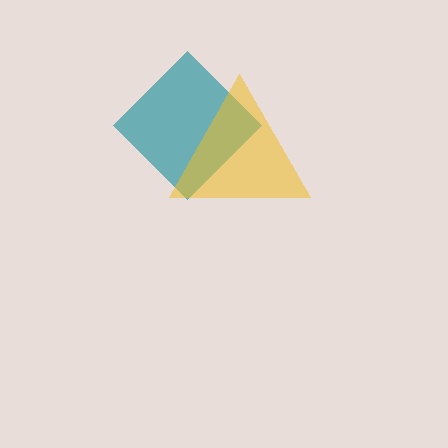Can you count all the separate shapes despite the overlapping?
Yes, there are 2 separate shapes.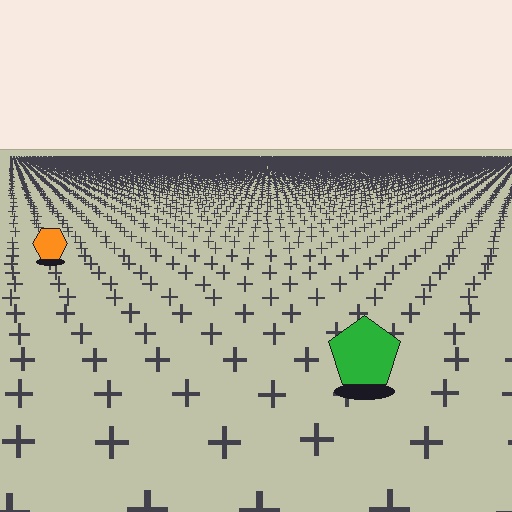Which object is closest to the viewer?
The green pentagon is closest. The texture marks near it are larger and more spread out.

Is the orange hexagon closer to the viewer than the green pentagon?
No. The green pentagon is closer — you can tell from the texture gradient: the ground texture is coarser near it.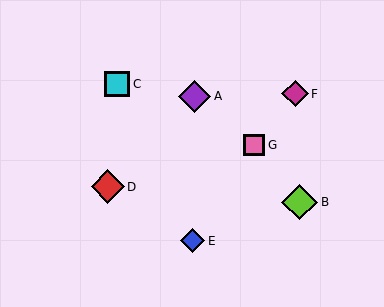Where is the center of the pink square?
The center of the pink square is at (254, 145).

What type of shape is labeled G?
Shape G is a pink square.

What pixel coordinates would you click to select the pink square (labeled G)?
Click at (254, 145) to select the pink square G.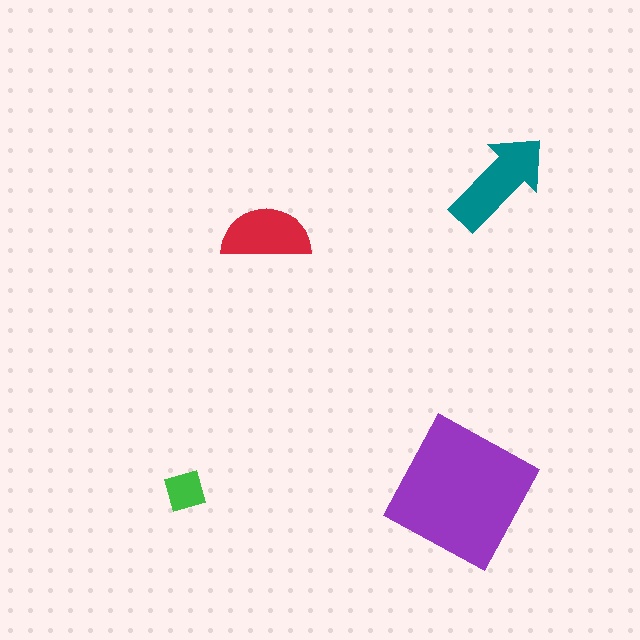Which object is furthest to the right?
The teal arrow is rightmost.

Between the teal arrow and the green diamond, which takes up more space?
The teal arrow.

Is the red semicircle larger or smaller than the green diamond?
Larger.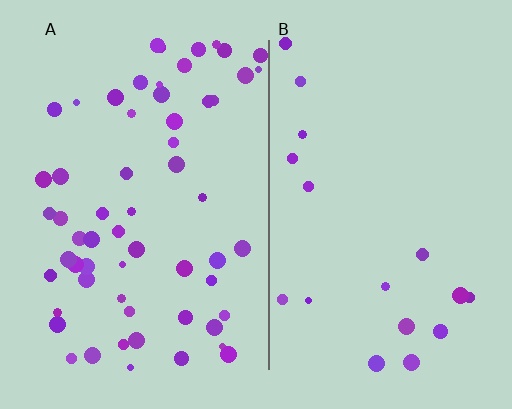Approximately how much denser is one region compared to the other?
Approximately 3.5× — region A over region B.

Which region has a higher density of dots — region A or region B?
A (the left).